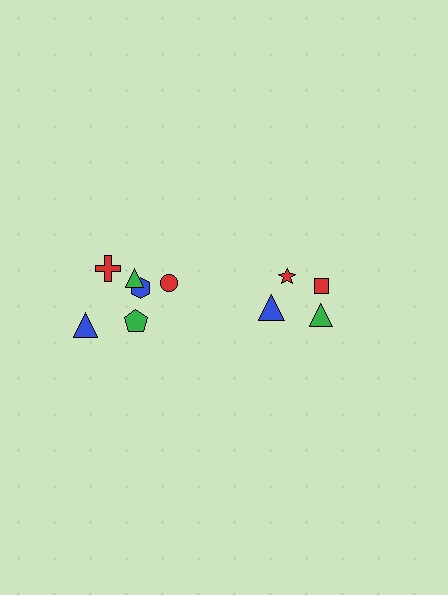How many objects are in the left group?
There are 6 objects.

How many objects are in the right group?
There are 4 objects.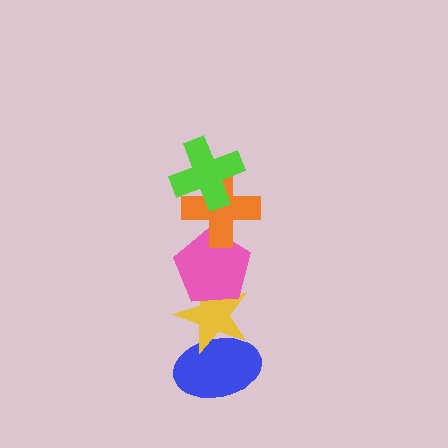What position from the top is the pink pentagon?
The pink pentagon is 3rd from the top.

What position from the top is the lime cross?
The lime cross is 1st from the top.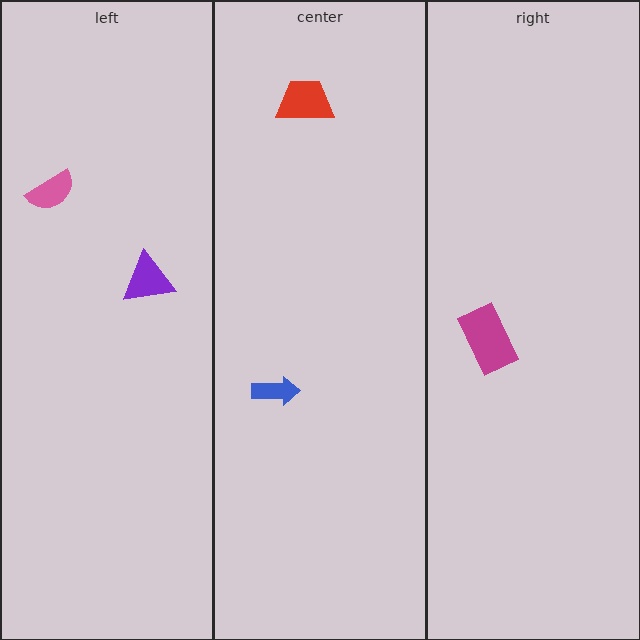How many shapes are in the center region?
2.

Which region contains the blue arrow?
The center region.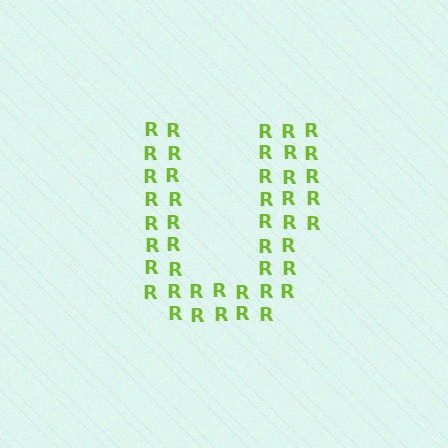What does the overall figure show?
The overall figure shows the letter U.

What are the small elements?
The small elements are letter R's.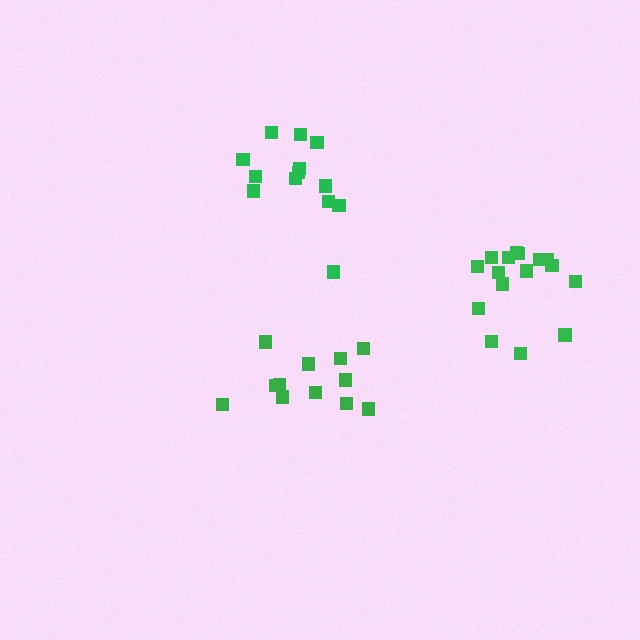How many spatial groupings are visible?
There are 3 spatial groupings.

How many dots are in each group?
Group 1: 12 dots, Group 2: 16 dots, Group 3: 13 dots (41 total).